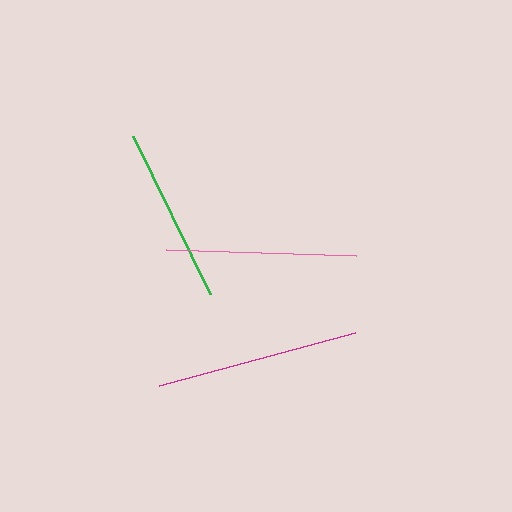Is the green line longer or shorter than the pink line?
The pink line is longer than the green line.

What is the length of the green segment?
The green segment is approximately 176 pixels long.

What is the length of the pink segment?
The pink segment is approximately 190 pixels long.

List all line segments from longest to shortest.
From longest to shortest: magenta, pink, green.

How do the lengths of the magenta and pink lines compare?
The magenta and pink lines are approximately the same length.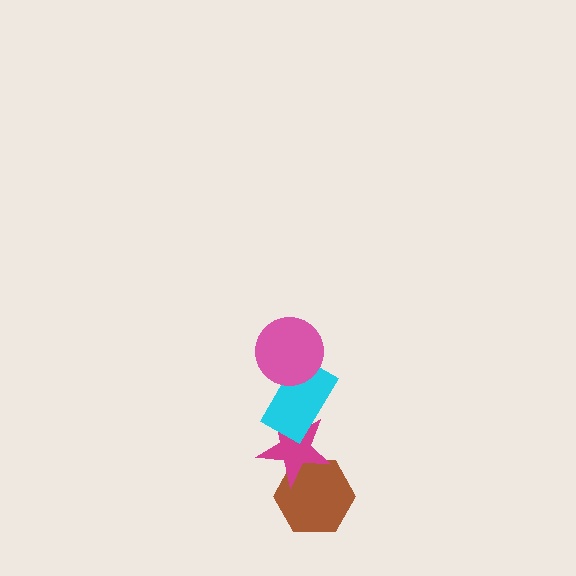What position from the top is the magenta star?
The magenta star is 3rd from the top.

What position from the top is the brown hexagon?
The brown hexagon is 4th from the top.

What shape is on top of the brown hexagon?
The magenta star is on top of the brown hexagon.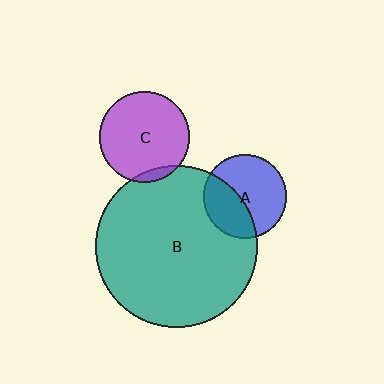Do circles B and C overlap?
Yes.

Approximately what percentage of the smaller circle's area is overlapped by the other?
Approximately 5%.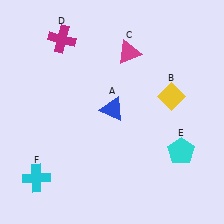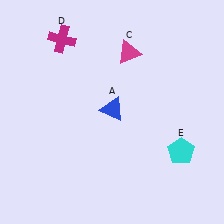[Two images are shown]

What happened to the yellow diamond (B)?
The yellow diamond (B) was removed in Image 2. It was in the top-right area of Image 1.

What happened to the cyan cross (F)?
The cyan cross (F) was removed in Image 2. It was in the bottom-left area of Image 1.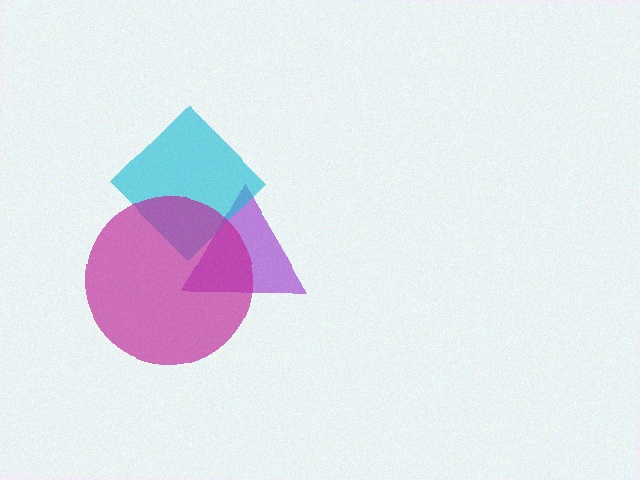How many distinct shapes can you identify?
There are 3 distinct shapes: a purple triangle, a cyan diamond, a magenta circle.